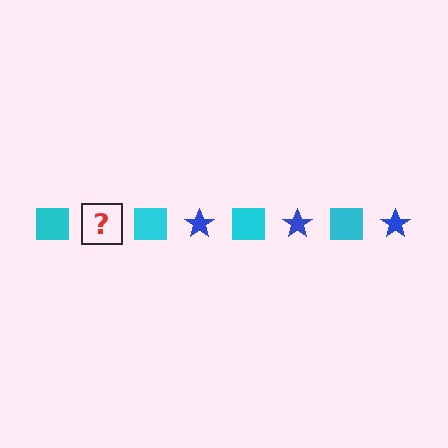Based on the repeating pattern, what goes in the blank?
The blank should be a blue star.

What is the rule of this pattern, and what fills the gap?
The rule is that the pattern alternates between cyan square and blue star. The gap should be filled with a blue star.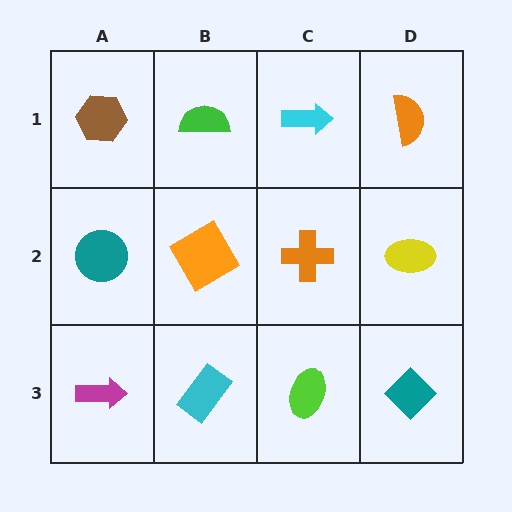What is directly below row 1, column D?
A yellow ellipse.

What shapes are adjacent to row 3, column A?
A teal circle (row 2, column A), a cyan rectangle (row 3, column B).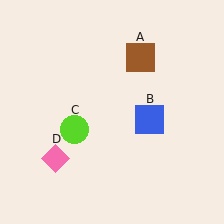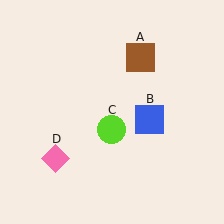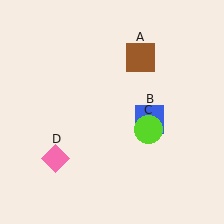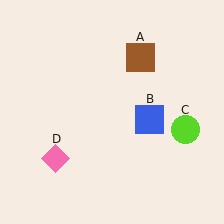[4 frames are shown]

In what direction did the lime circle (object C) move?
The lime circle (object C) moved right.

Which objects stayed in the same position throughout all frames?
Brown square (object A) and blue square (object B) and pink diamond (object D) remained stationary.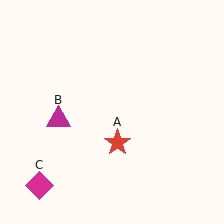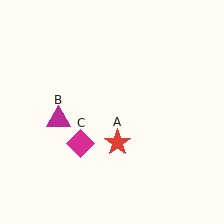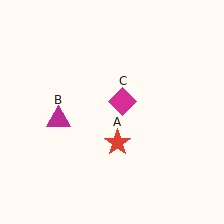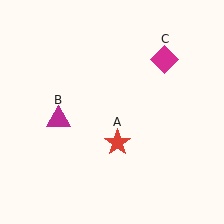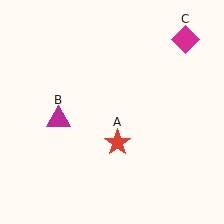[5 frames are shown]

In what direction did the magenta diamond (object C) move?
The magenta diamond (object C) moved up and to the right.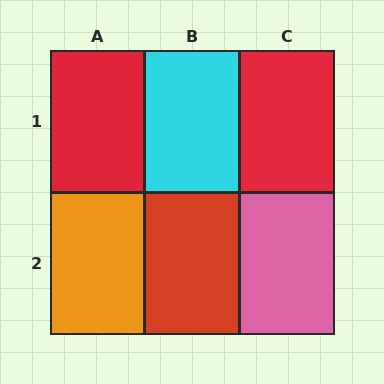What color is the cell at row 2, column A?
Orange.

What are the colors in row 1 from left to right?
Red, cyan, red.